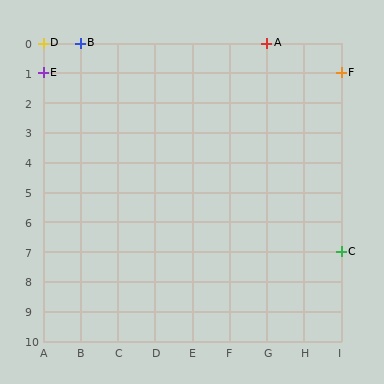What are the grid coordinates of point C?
Point C is at grid coordinates (I, 7).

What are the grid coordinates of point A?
Point A is at grid coordinates (G, 0).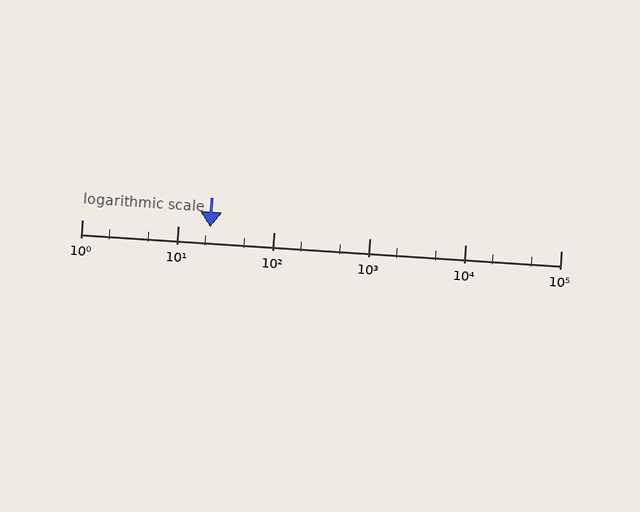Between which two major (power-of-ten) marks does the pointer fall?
The pointer is between 10 and 100.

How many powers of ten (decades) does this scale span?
The scale spans 5 decades, from 1 to 100000.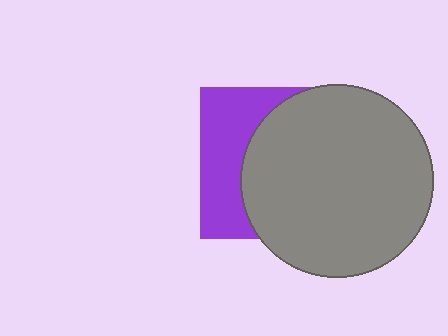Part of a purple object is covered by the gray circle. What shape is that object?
It is a square.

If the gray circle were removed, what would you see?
You would see the complete purple square.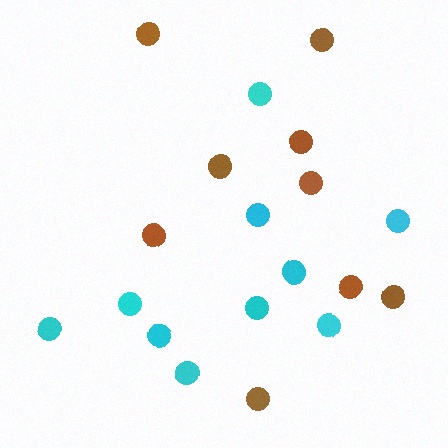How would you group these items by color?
There are 2 groups: one group of brown circles (9) and one group of cyan circles (10).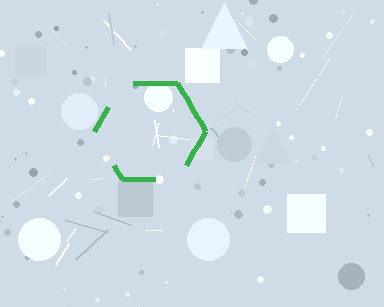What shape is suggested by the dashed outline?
The dashed outline suggests a hexagon.